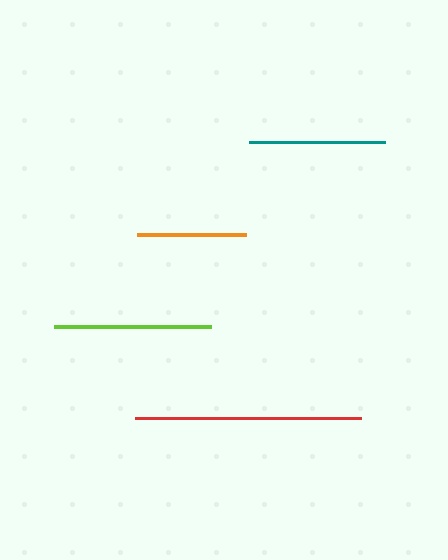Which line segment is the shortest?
The orange line is the shortest at approximately 108 pixels.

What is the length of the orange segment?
The orange segment is approximately 108 pixels long.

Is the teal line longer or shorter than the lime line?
The lime line is longer than the teal line.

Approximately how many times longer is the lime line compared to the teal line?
The lime line is approximately 1.2 times the length of the teal line.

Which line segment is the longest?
The red line is the longest at approximately 226 pixels.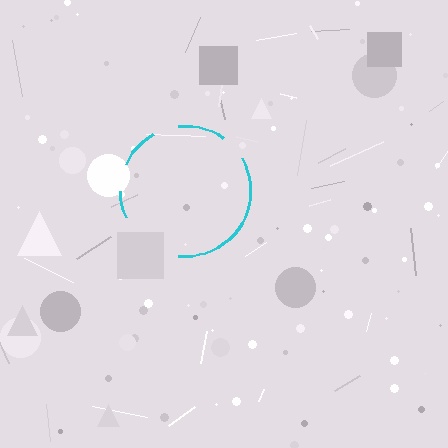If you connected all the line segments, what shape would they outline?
They would outline a circle.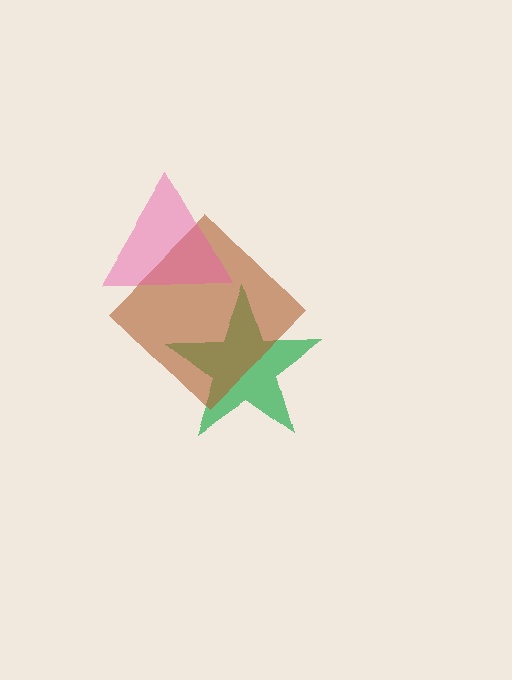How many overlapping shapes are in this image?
There are 3 overlapping shapes in the image.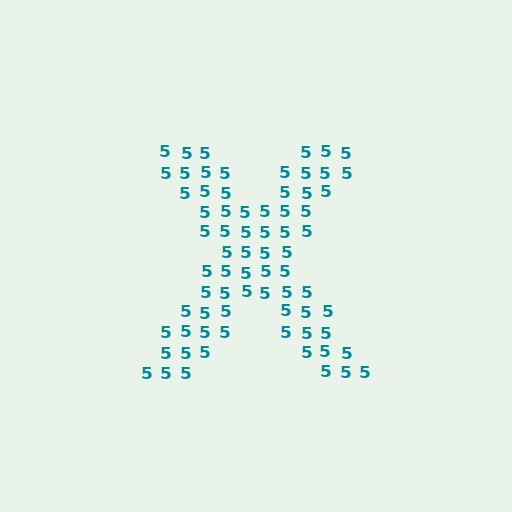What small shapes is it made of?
It is made of small digit 5's.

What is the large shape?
The large shape is the letter X.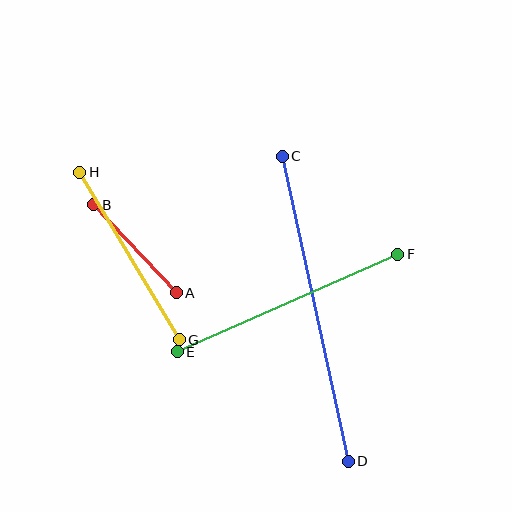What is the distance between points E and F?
The distance is approximately 241 pixels.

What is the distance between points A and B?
The distance is approximately 121 pixels.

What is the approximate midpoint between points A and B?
The midpoint is at approximately (135, 249) pixels.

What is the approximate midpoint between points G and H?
The midpoint is at approximately (129, 256) pixels.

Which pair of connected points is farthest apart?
Points C and D are farthest apart.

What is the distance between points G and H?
The distance is approximately 195 pixels.